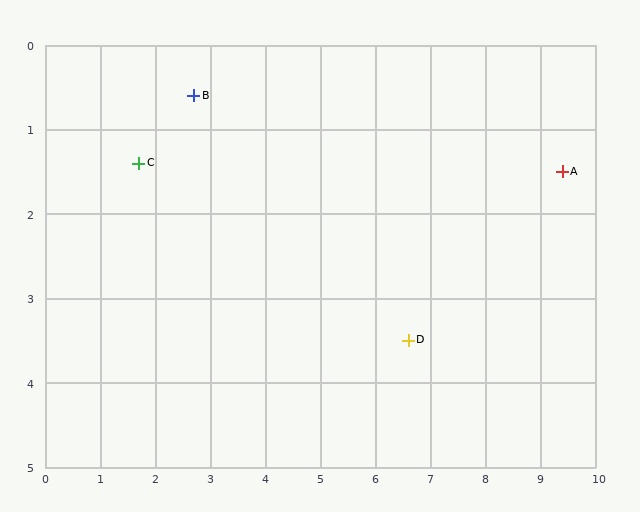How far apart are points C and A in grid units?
Points C and A are about 7.7 grid units apart.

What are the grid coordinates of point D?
Point D is at approximately (6.6, 3.5).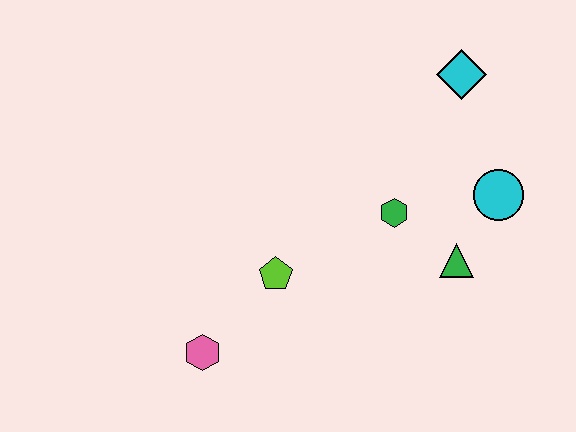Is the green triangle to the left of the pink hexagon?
No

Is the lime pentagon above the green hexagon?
No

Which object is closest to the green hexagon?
The green triangle is closest to the green hexagon.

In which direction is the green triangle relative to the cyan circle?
The green triangle is below the cyan circle.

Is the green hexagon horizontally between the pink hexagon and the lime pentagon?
No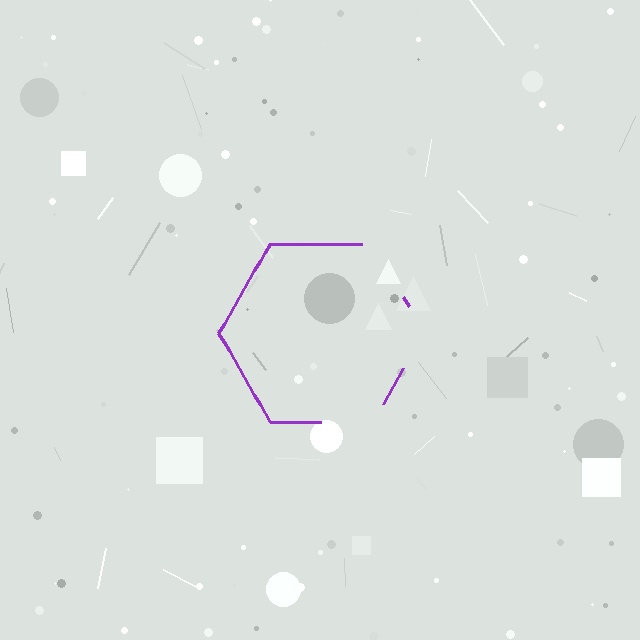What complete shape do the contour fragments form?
The contour fragments form a hexagon.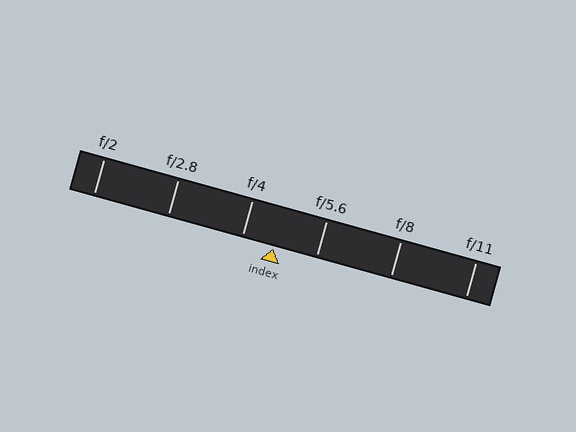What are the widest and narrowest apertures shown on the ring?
The widest aperture shown is f/2 and the narrowest is f/11.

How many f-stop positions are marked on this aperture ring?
There are 6 f-stop positions marked.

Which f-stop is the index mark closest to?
The index mark is closest to f/4.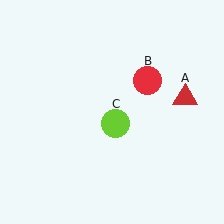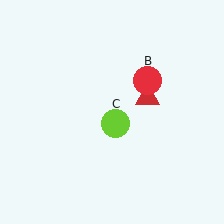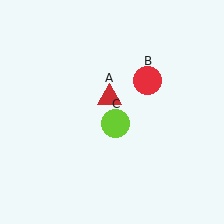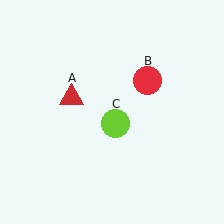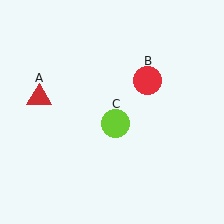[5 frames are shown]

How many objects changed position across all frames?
1 object changed position: red triangle (object A).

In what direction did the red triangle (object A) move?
The red triangle (object A) moved left.